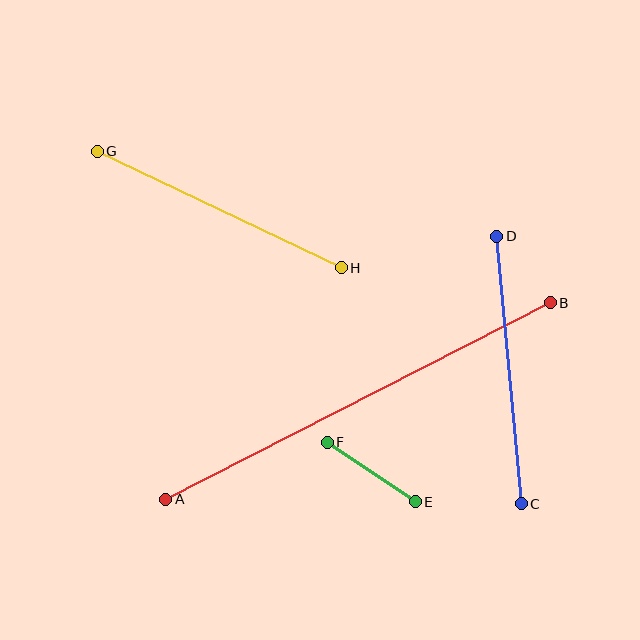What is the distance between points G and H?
The distance is approximately 270 pixels.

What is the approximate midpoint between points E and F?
The midpoint is at approximately (371, 472) pixels.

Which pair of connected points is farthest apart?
Points A and B are farthest apart.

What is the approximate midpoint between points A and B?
The midpoint is at approximately (358, 401) pixels.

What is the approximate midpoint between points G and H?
The midpoint is at approximately (219, 210) pixels.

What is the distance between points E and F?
The distance is approximately 106 pixels.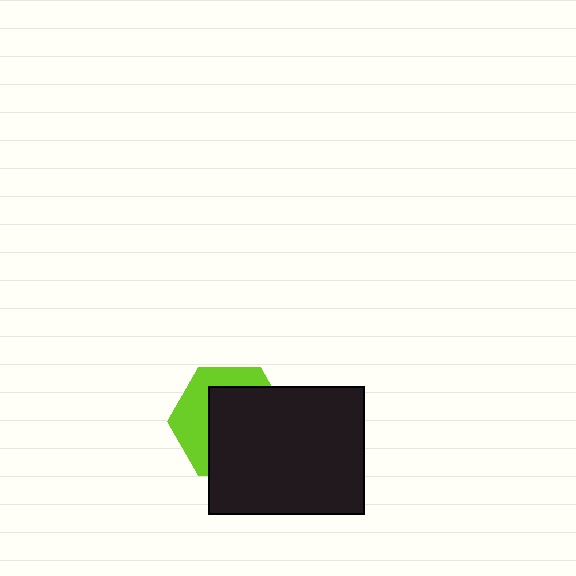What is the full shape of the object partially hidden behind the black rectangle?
The partially hidden object is a lime hexagon.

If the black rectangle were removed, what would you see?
You would see the complete lime hexagon.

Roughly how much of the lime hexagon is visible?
A small part of it is visible (roughly 37%).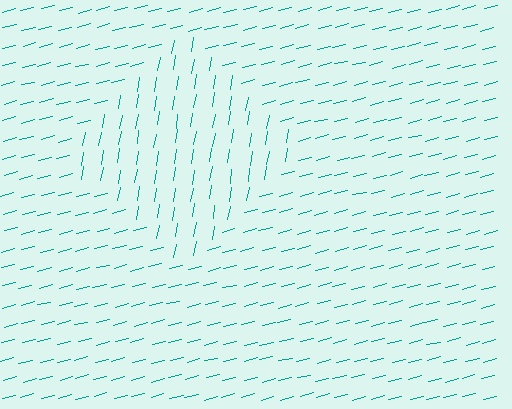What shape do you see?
I see a diamond.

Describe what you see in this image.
The image is filled with small teal line segments. A diamond region in the image has lines oriented differently from the surrounding lines, creating a visible texture boundary.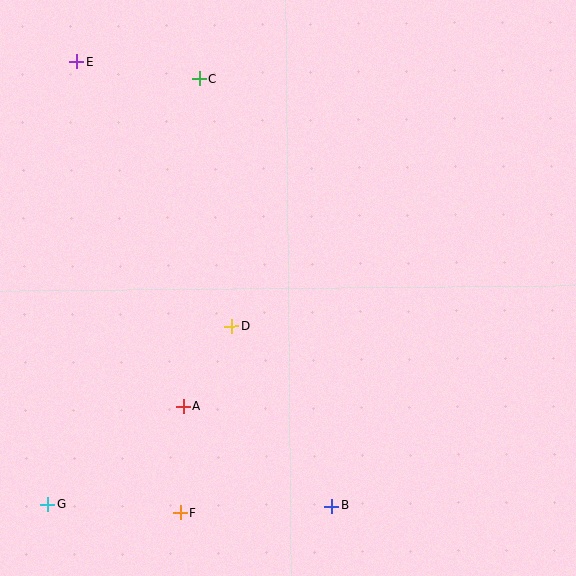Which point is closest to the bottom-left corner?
Point G is closest to the bottom-left corner.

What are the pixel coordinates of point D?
Point D is at (232, 326).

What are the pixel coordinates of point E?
Point E is at (77, 62).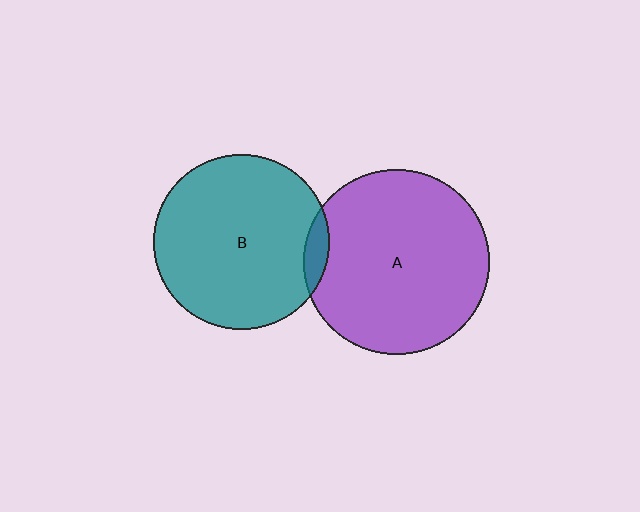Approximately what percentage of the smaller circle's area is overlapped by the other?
Approximately 5%.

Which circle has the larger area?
Circle A (purple).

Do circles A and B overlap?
Yes.